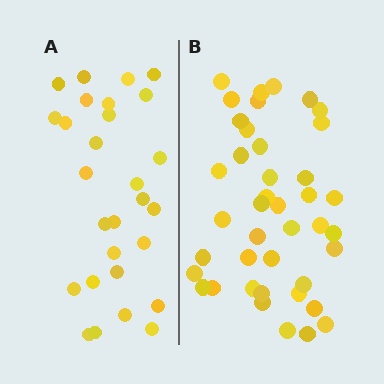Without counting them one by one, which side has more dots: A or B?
Region B (the right region) has more dots.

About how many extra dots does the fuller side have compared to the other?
Region B has approximately 15 more dots than region A.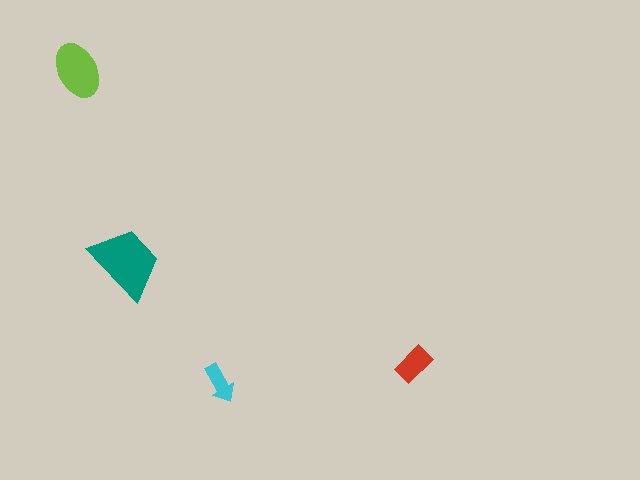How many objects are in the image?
There are 4 objects in the image.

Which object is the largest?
The teal trapezoid.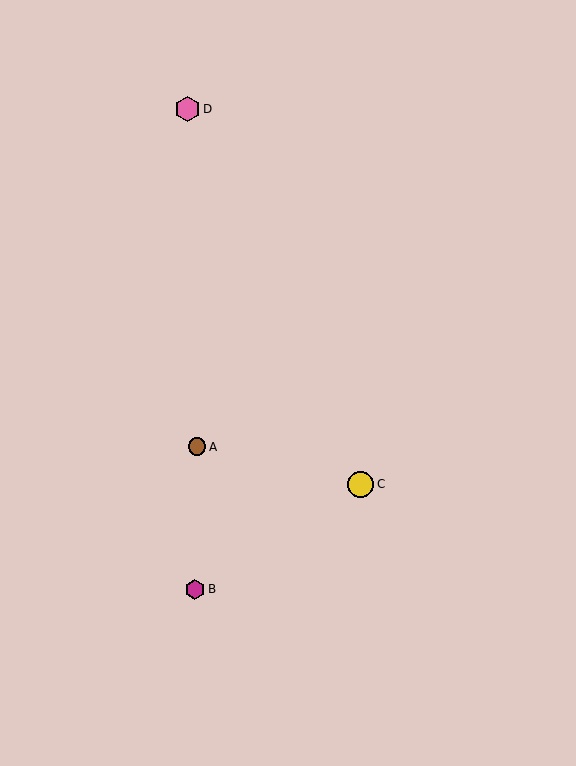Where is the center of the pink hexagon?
The center of the pink hexagon is at (187, 109).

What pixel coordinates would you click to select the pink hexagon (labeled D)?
Click at (187, 109) to select the pink hexagon D.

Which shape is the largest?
The yellow circle (labeled C) is the largest.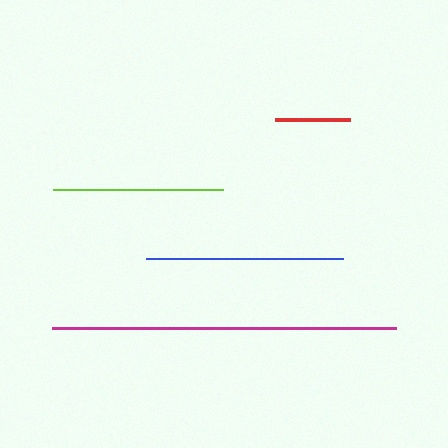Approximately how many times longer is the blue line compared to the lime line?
The blue line is approximately 1.2 times the length of the lime line.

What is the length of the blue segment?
The blue segment is approximately 196 pixels long.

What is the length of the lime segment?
The lime segment is approximately 170 pixels long.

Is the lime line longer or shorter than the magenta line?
The magenta line is longer than the lime line.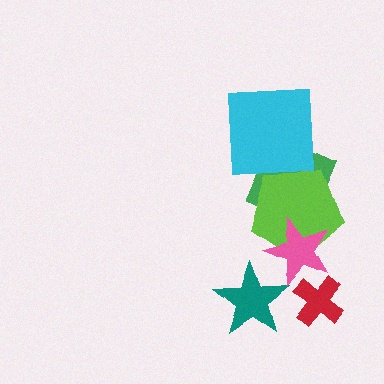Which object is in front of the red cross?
The pink star is in front of the red cross.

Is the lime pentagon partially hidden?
Yes, it is partially covered by another shape.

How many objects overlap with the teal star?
1 object overlaps with the teal star.